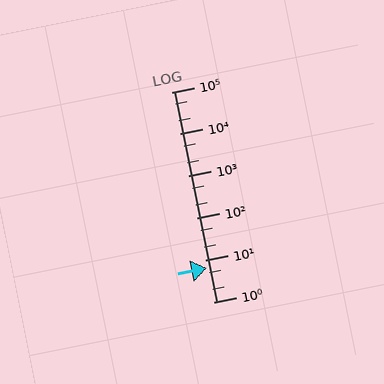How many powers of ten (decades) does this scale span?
The scale spans 5 decades, from 1 to 100000.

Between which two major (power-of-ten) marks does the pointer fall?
The pointer is between 1 and 10.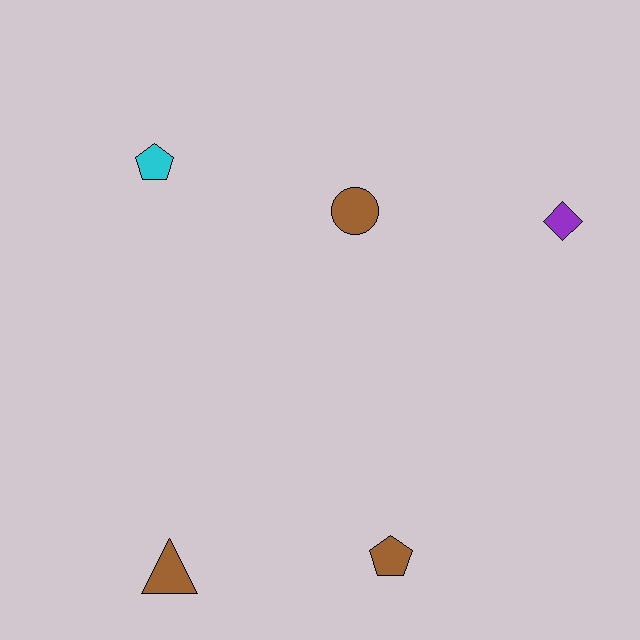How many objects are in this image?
There are 5 objects.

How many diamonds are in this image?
There is 1 diamond.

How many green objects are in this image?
There are no green objects.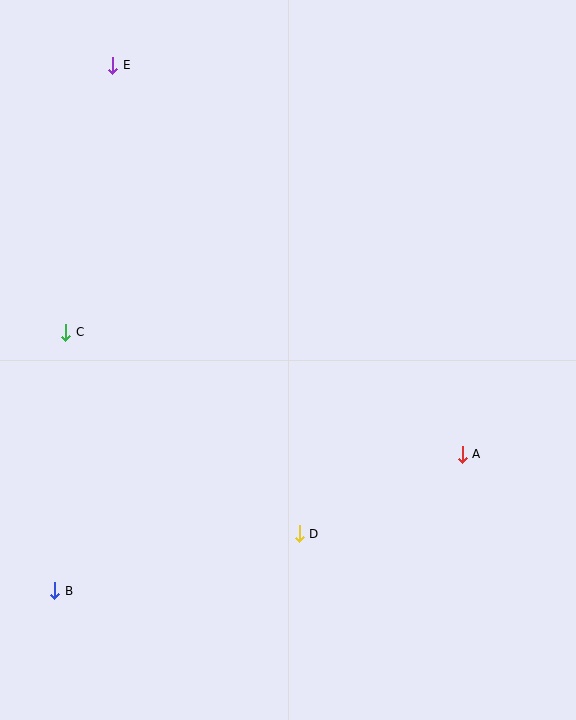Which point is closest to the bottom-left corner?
Point B is closest to the bottom-left corner.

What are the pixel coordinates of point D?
Point D is at (299, 534).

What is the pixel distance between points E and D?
The distance between E and D is 504 pixels.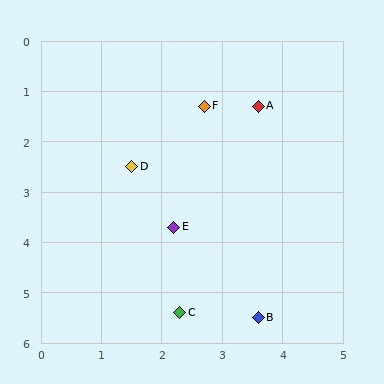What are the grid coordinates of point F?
Point F is at approximately (2.7, 1.3).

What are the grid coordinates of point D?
Point D is at approximately (1.5, 2.5).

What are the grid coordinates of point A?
Point A is at approximately (3.6, 1.3).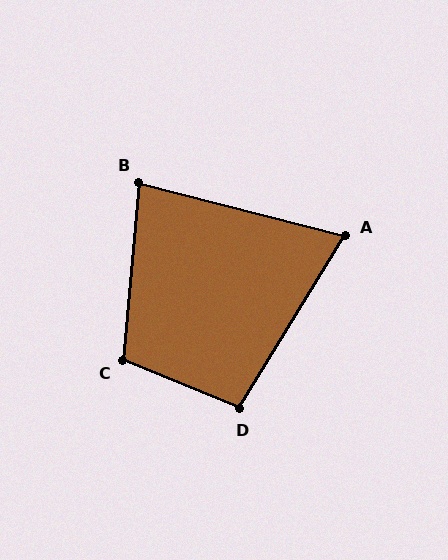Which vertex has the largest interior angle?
C, at approximately 107 degrees.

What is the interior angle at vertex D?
Approximately 99 degrees (obtuse).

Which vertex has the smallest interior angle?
A, at approximately 73 degrees.